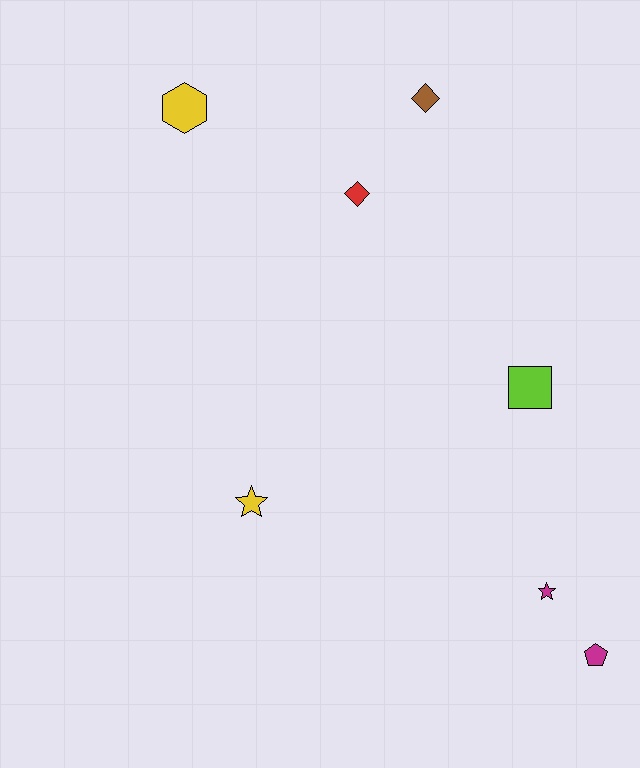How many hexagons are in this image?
There is 1 hexagon.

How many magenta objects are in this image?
There are 2 magenta objects.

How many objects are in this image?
There are 7 objects.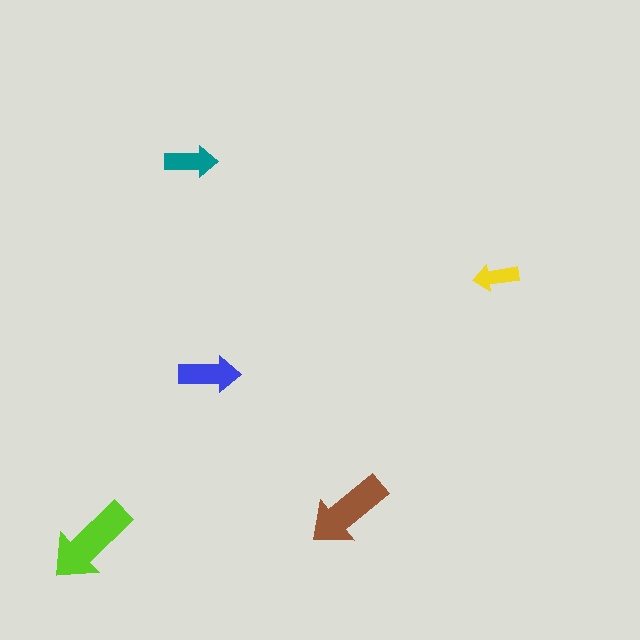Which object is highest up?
The teal arrow is topmost.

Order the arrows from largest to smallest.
the lime one, the brown one, the blue one, the teal one, the yellow one.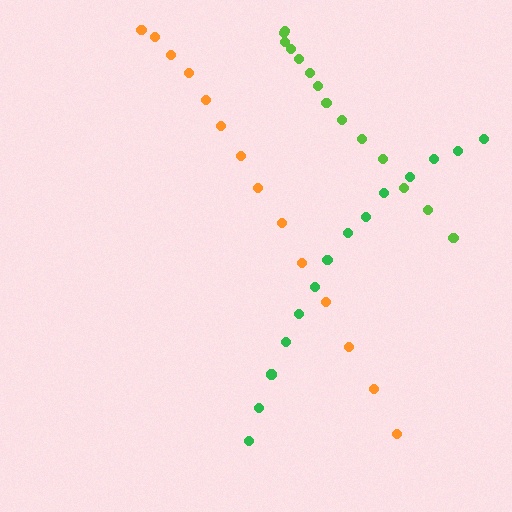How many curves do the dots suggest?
There are 3 distinct paths.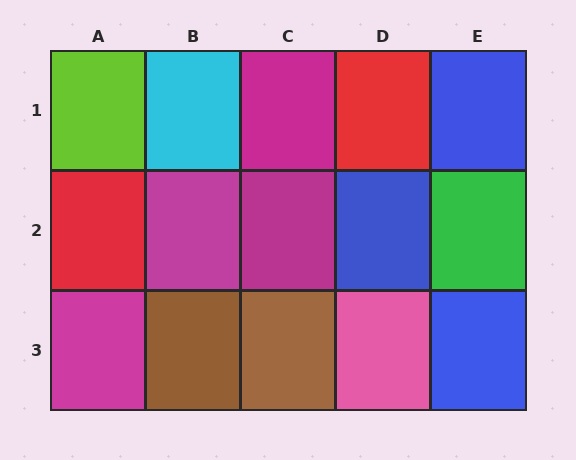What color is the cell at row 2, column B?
Magenta.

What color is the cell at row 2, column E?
Green.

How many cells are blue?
3 cells are blue.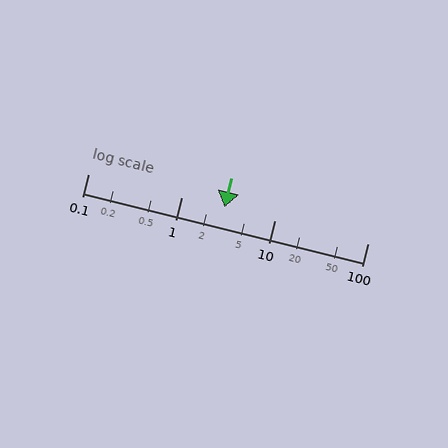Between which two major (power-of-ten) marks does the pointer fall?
The pointer is between 1 and 10.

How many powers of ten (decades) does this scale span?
The scale spans 3 decades, from 0.1 to 100.